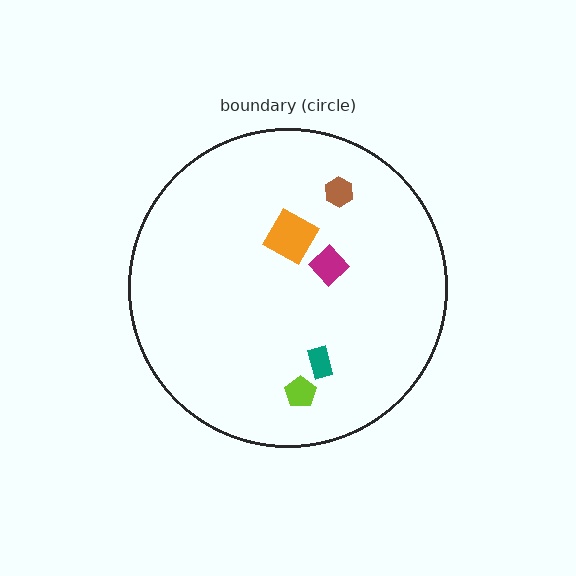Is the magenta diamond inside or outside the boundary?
Inside.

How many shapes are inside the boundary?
5 inside, 0 outside.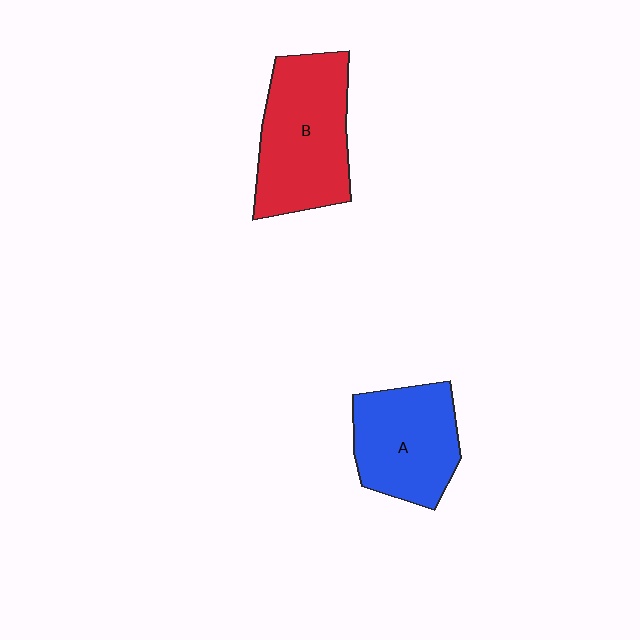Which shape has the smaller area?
Shape A (blue).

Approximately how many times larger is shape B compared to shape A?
Approximately 1.2 times.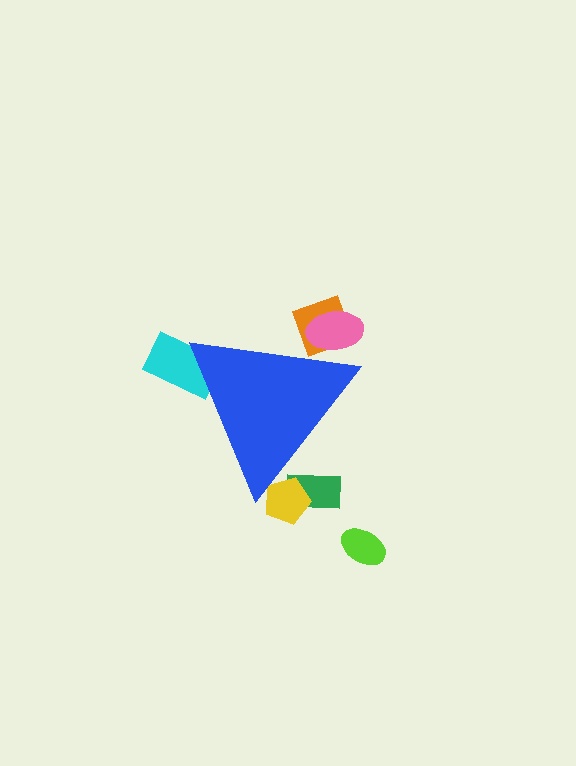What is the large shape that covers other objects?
A blue triangle.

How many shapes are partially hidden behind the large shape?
5 shapes are partially hidden.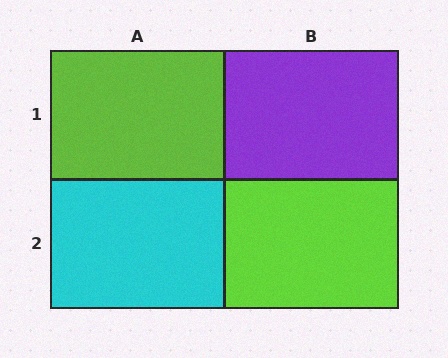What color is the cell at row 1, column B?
Purple.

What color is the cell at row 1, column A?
Lime.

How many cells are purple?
1 cell is purple.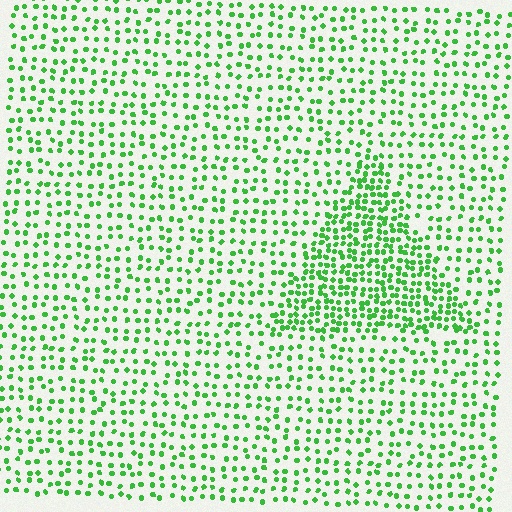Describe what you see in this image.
The image contains small green elements arranged at two different densities. A triangle-shaped region is visible where the elements are more densely packed than the surrounding area.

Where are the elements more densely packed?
The elements are more densely packed inside the triangle boundary.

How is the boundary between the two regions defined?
The boundary is defined by a change in element density (approximately 2.1x ratio). All elements are the same color, size, and shape.